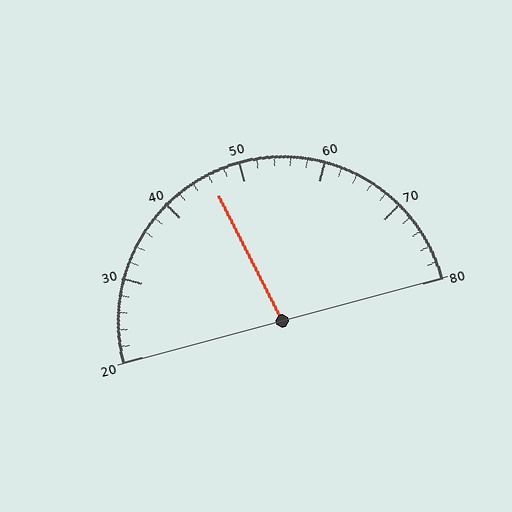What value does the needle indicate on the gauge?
The needle indicates approximately 46.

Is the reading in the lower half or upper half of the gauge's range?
The reading is in the lower half of the range (20 to 80).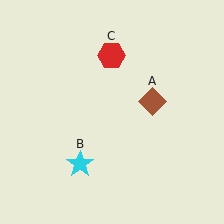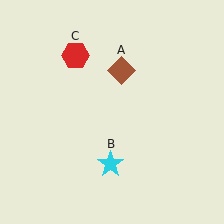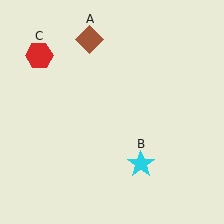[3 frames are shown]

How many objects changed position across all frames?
3 objects changed position: brown diamond (object A), cyan star (object B), red hexagon (object C).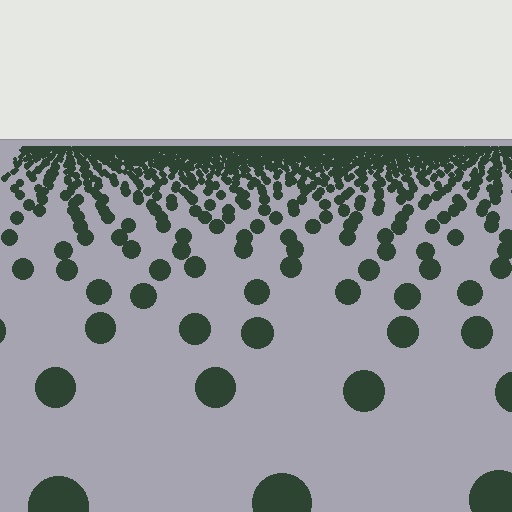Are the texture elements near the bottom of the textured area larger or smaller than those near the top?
Larger. Near the bottom, elements are closer to the viewer and appear at a bigger on-screen size.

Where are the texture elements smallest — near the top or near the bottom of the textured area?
Near the top.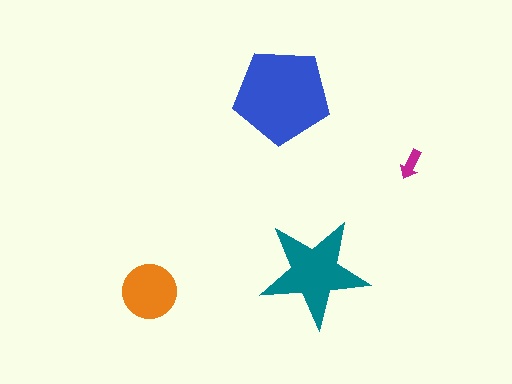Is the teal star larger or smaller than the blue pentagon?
Smaller.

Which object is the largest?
The blue pentagon.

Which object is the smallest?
The magenta arrow.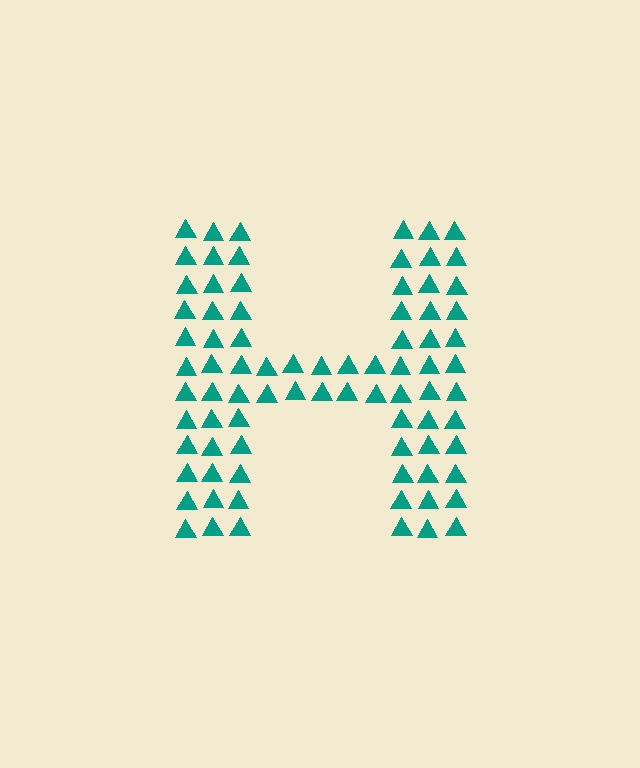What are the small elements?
The small elements are triangles.